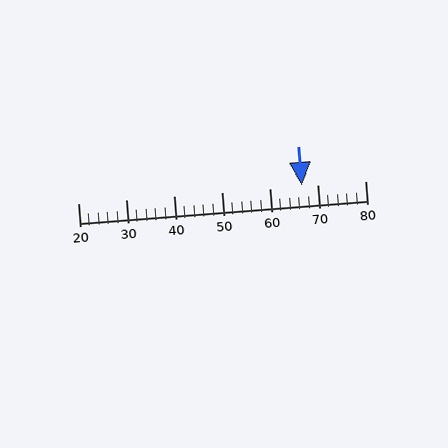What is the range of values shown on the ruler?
The ruler shows values from 20 to 80.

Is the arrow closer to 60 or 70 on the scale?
The arrow is closer to 70.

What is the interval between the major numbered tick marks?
The major tick marks are spaced 10 units apart.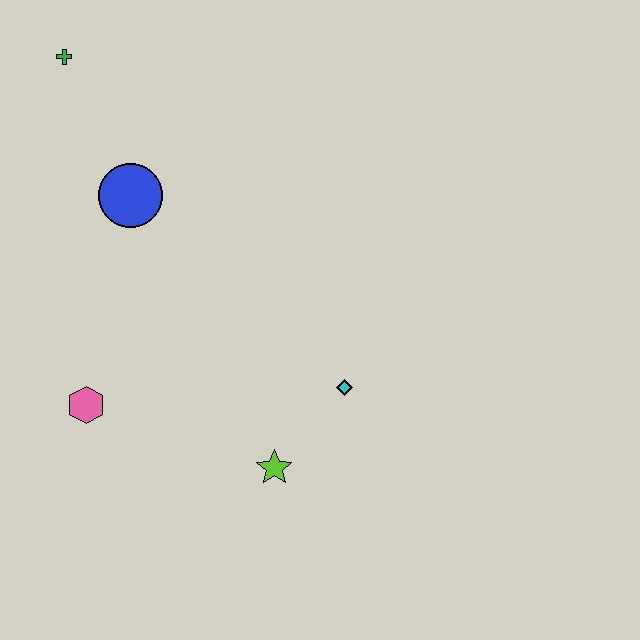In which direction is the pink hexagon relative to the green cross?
The pink hexagon is below the green cross.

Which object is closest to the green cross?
The blue circle is closest to the green cross.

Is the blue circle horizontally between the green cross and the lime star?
Yes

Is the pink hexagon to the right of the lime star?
No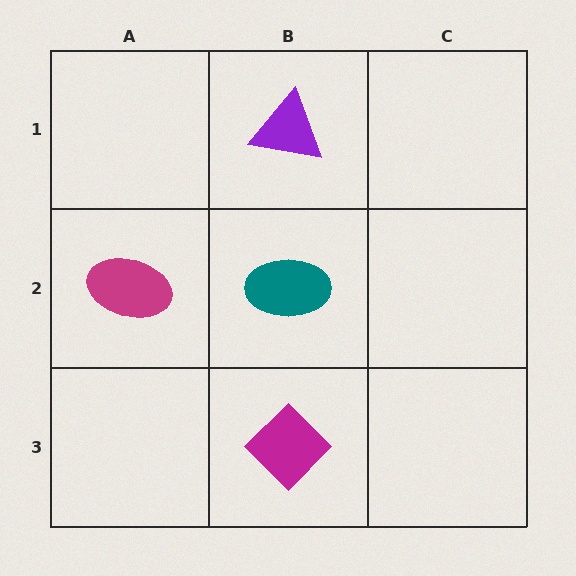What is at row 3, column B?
A magenta diamond.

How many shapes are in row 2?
2 shapes.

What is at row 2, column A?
A magenta ellipse.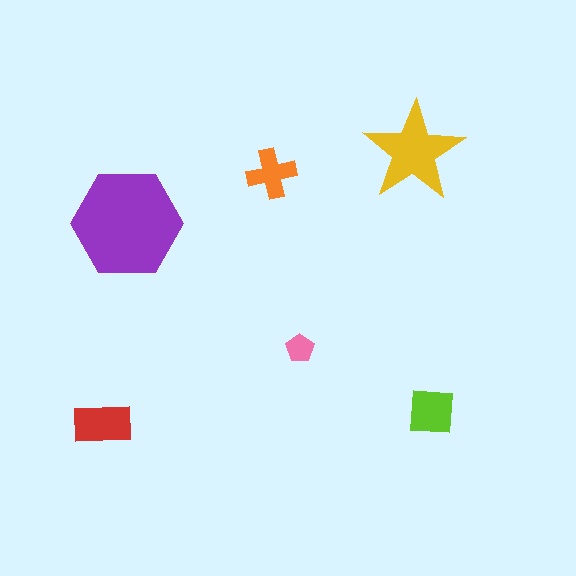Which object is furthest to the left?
The red rectangle is leftmost.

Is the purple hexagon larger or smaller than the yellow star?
Larger.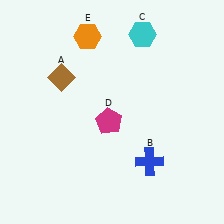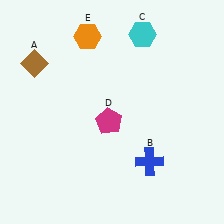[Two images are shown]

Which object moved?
The brown diamond (A) moved left.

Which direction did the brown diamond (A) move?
The brown diamond (A) moved left.